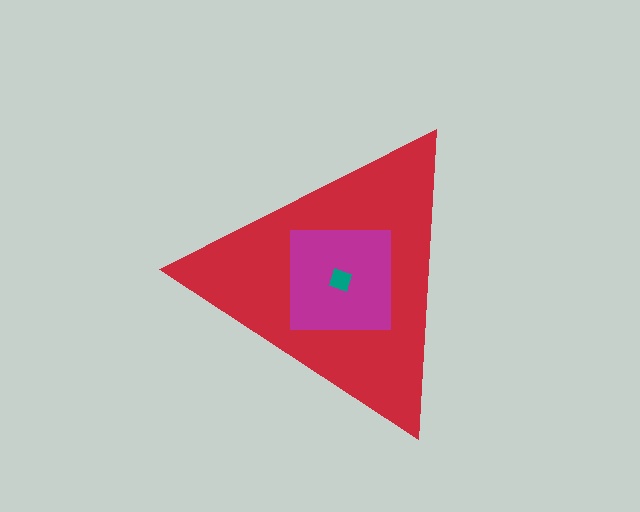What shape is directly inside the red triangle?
The magenta square.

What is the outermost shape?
The red triangle.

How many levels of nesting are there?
3.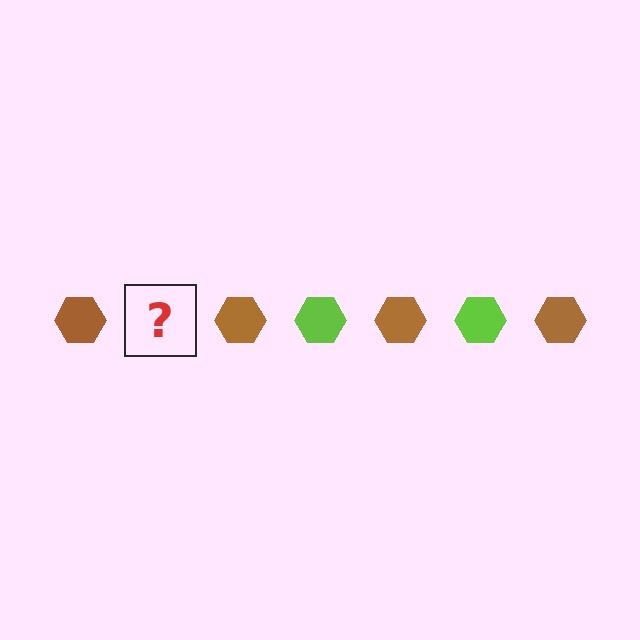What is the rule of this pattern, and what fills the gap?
The rule is that the pattern cycles through brown, lime hexagons. The gap should be filled with a lime hexagon.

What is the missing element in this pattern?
The missing element is a lime hexagon.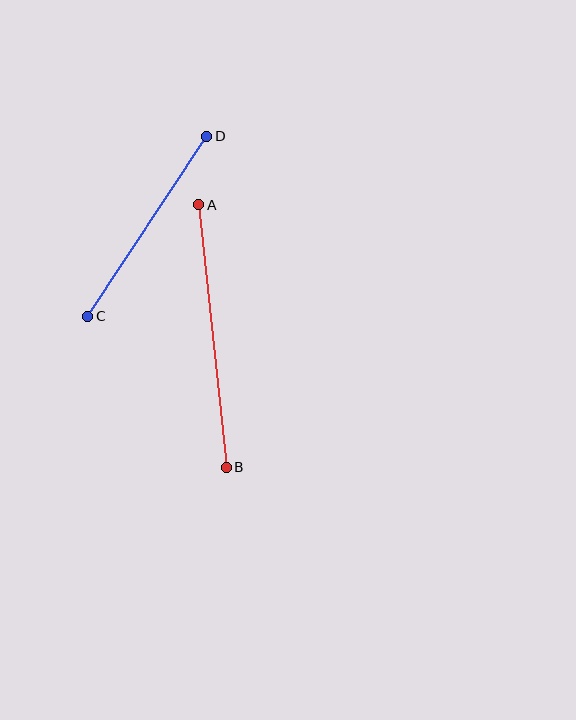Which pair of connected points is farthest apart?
Points A and B are farthest apart.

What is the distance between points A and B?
The distance is approximately 264 pixels.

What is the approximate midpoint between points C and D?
The midpoint is at approximately (147, 226) pixels.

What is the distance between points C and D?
The distance is approximately 216 pixels.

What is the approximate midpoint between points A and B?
The midpoint is at approximately (213, 336) pixels.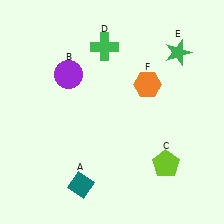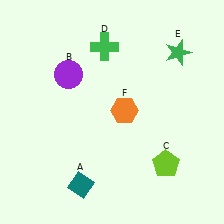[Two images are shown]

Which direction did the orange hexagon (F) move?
The orange hexagon (F) moved down.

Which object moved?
The orange hexagon (F) moved down.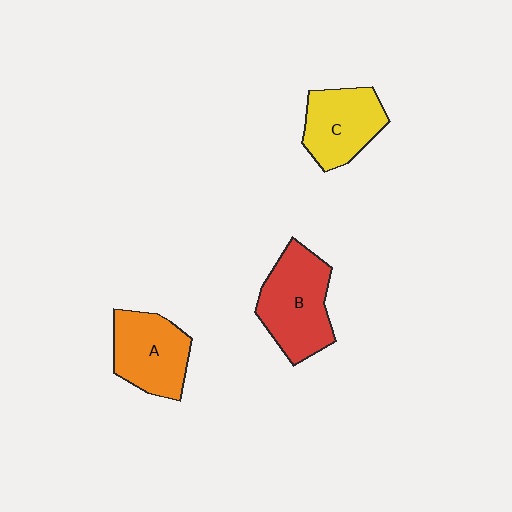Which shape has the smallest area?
Shape C (yellow).